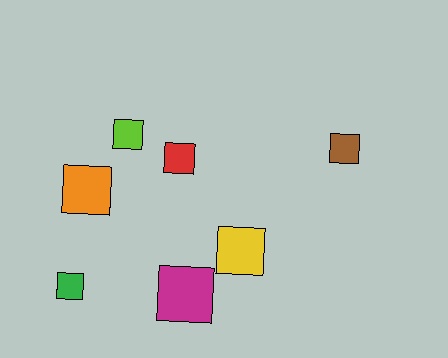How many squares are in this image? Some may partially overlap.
There are 7 squares.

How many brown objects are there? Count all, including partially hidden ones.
There is 1 brown object.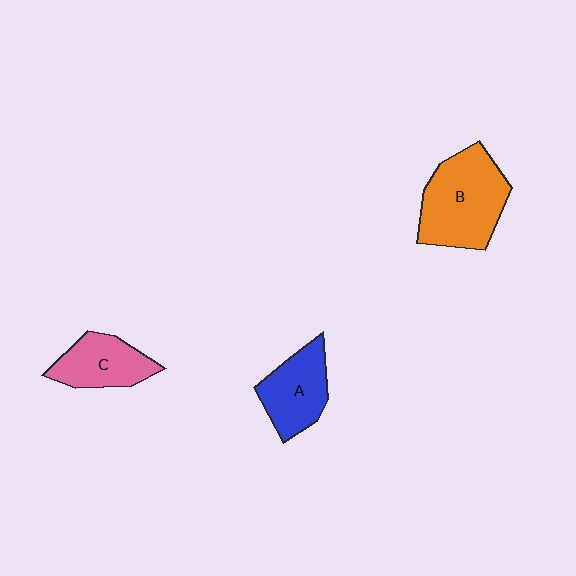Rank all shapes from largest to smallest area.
From largest to smallest: B (orange), A (blue), C (pink).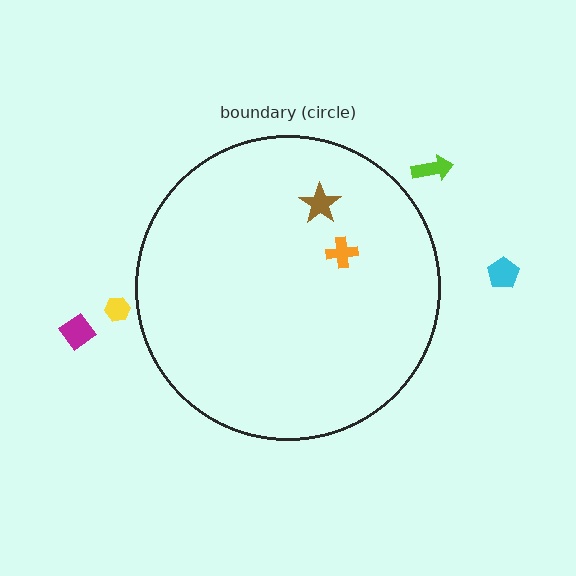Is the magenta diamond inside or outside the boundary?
Outside.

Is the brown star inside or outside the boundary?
Inside.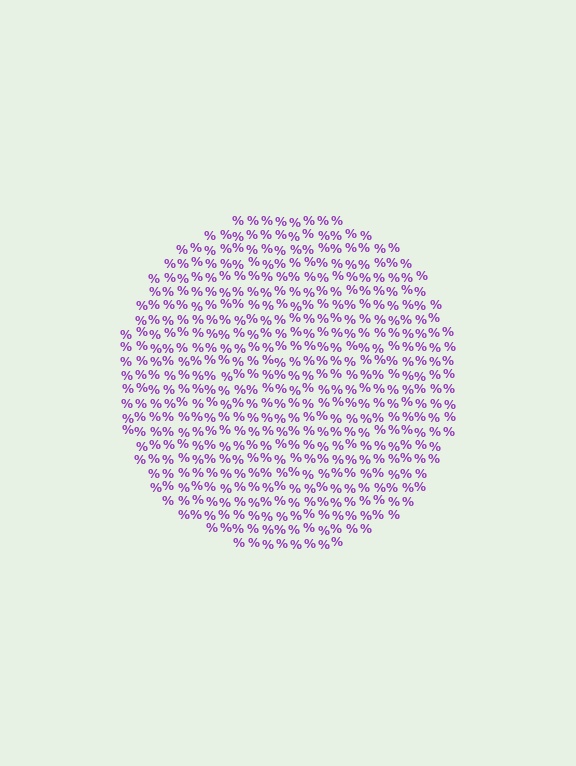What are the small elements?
The small elements are percent signs.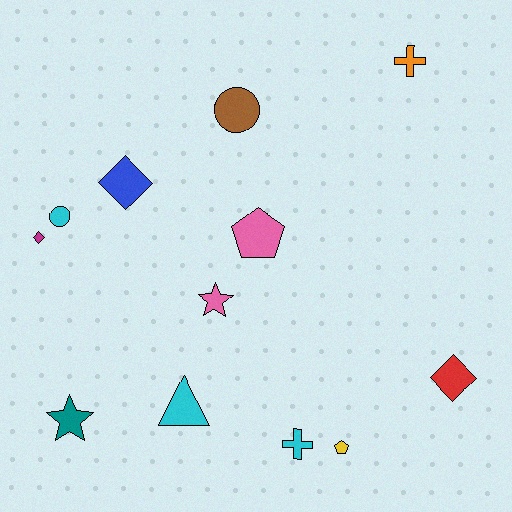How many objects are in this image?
There are 12 objects.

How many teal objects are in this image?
There is 1 teal object.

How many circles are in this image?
There are 2 circles.